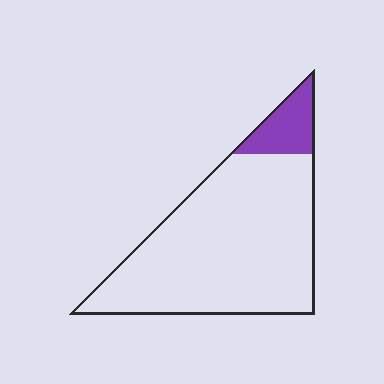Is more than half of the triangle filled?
No.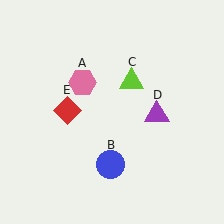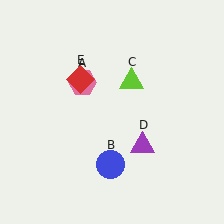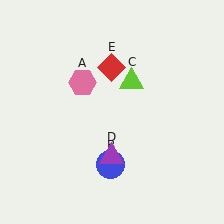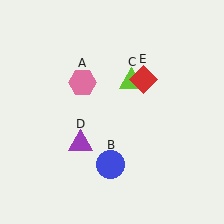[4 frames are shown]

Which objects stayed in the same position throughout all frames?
Pink hexagon (object A) and blue circle (object B) and lime triangle (object C) remained stationary.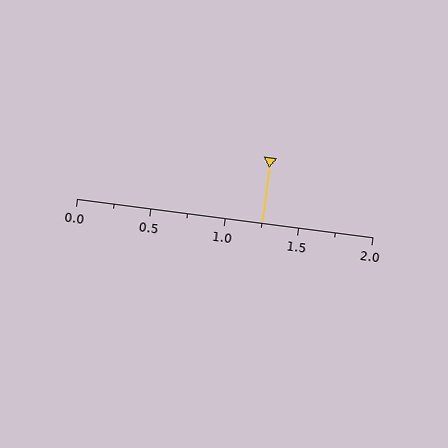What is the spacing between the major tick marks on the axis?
The major ticks are spaced 0.5 apart.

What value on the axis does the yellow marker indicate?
The marker indicates approximately 1.25.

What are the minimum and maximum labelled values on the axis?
The axis runs from 0.0 to 2.0.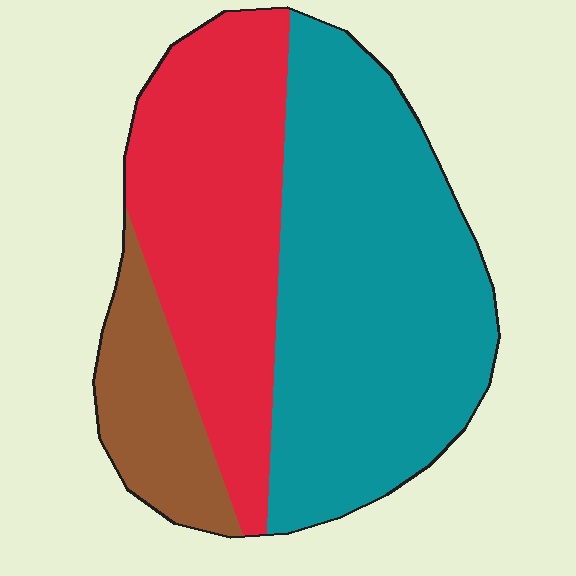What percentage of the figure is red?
Red takes up about one third (1/3) of the figure.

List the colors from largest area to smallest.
From largest to smallest: teal, red, brown.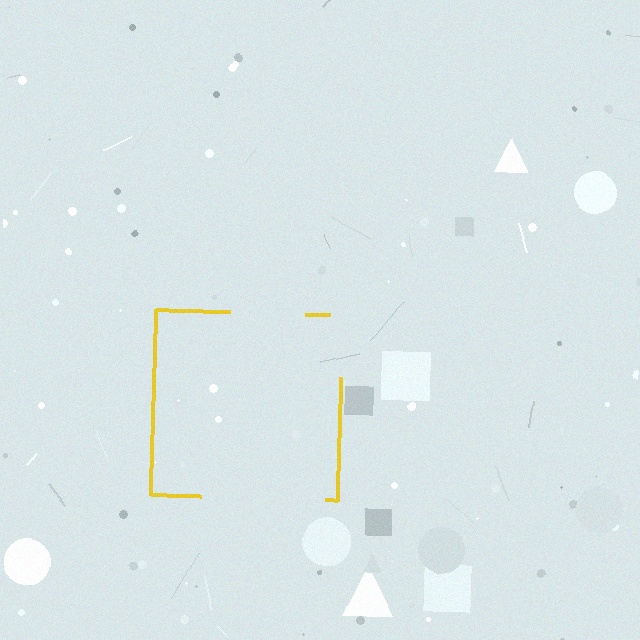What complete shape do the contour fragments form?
The contour fragments form a square.